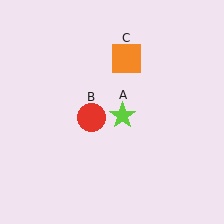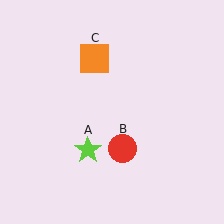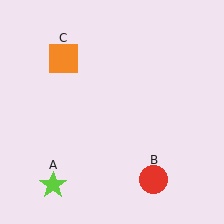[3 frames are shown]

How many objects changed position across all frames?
3 objects changed position: lime star (object A), red circle (object B), orange square (object C).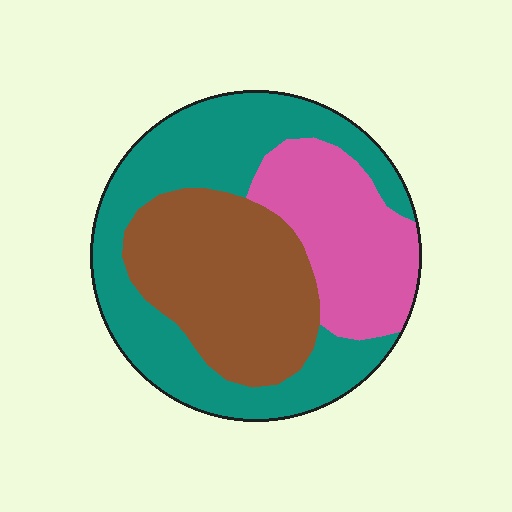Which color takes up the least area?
Pink, at roughly 25%.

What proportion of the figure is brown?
Brown covers about 30% of the figure.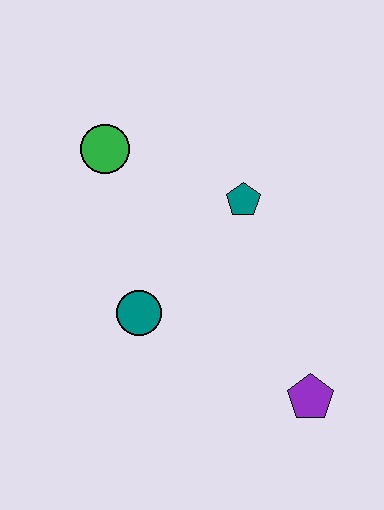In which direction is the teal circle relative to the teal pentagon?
The teal circle is below the teal pentagon.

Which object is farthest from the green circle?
The purple pentagon is farthest from the green circle.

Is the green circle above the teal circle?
Yes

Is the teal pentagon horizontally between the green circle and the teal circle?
No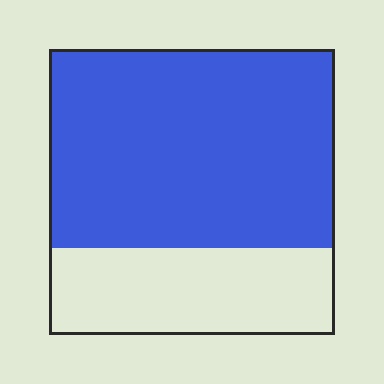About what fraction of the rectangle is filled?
About two thirds (2/3).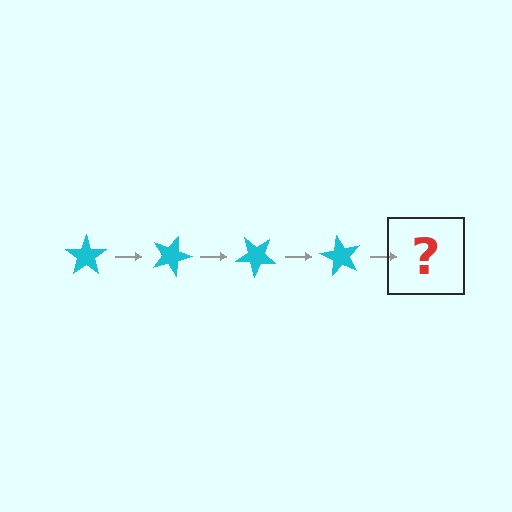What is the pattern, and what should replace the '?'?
The pattern is that the star rotates 20 degrees each step. The '?' should be a cyan star rotated 80 degrees.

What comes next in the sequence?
The next element should be a cyan star rotated 80 degrees.